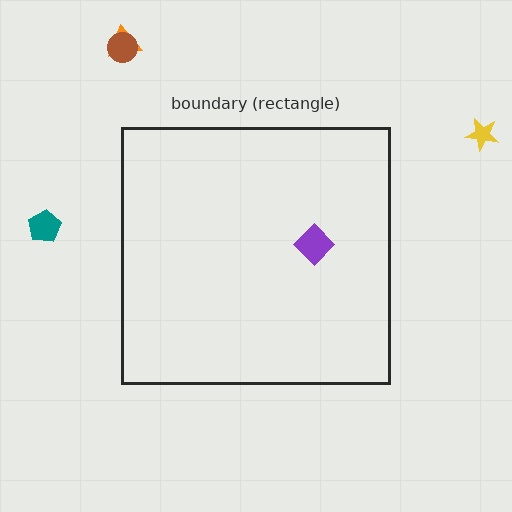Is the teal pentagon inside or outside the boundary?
Outside.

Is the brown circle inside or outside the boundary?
Outside.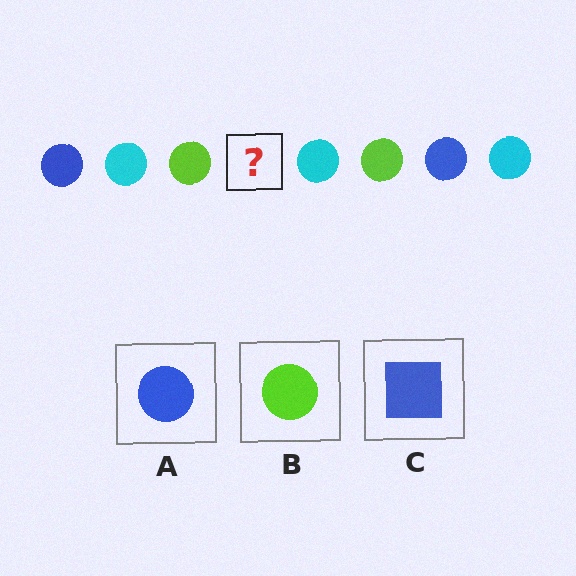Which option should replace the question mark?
Option A.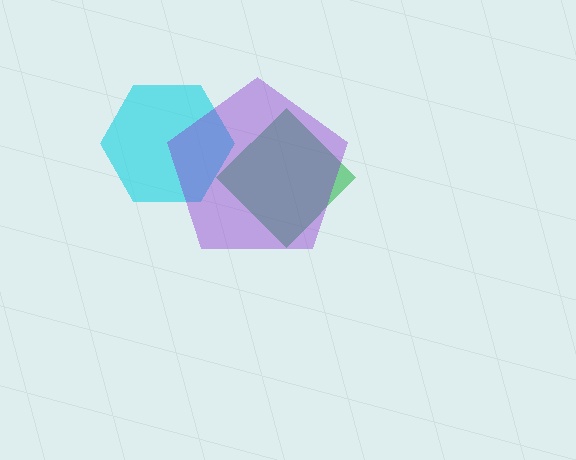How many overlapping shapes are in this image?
There are 3 overlapping shapes in the image.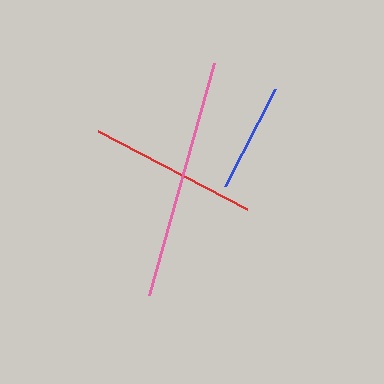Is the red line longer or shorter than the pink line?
The pink line is longer than the red line.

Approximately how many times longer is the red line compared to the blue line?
The red line is approximately 1.5 times the length of the blue line.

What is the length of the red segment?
The red segment is approximately 168 pixels long.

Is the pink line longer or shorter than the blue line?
The pink line is longer than the blue line.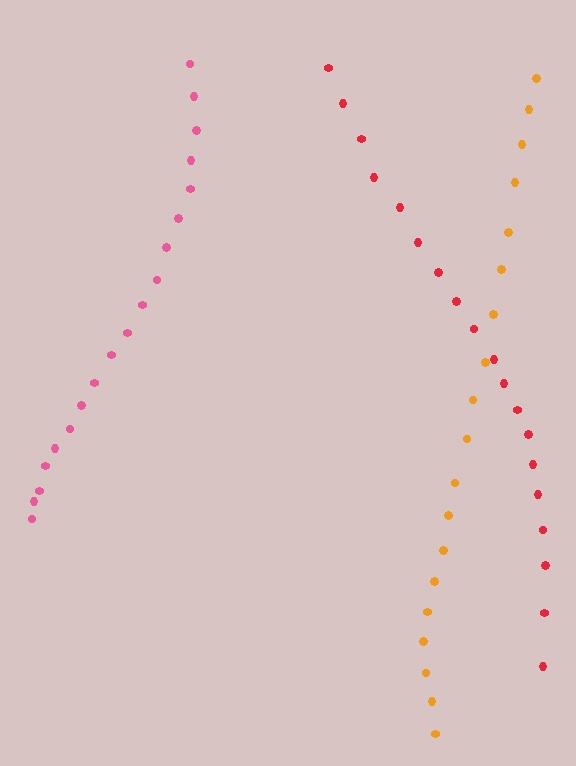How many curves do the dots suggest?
There are 3 distinct paths.